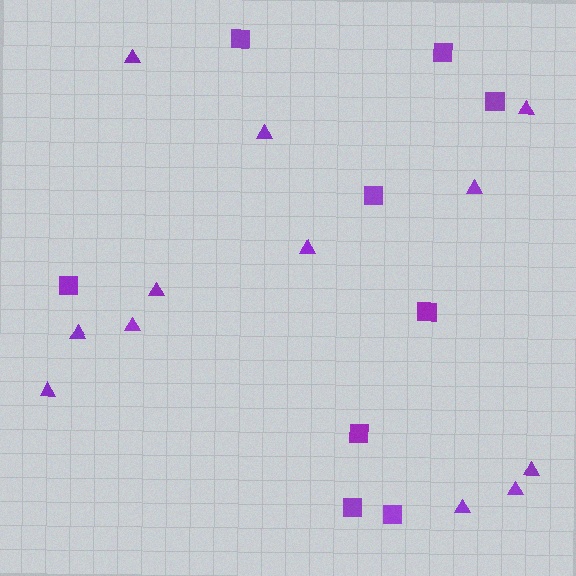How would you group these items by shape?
There are 2 groups: one group of triangles (12) and one group of squares (9).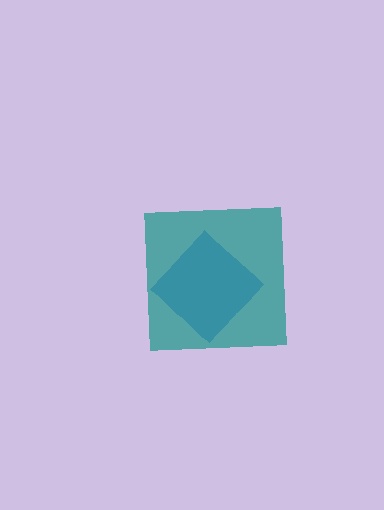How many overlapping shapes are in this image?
There are 2 overlapping shapes in the image.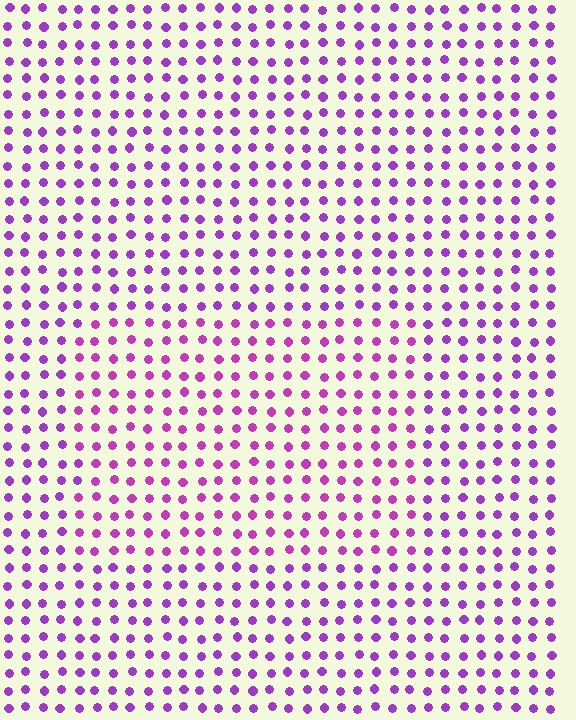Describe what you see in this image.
The image is filled with small purple elements in a uniform arrangement. A rectangle-shaped region is visible where the elements are tinted to a slightly different hue, forming a subtle color boundary.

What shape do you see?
I see a rectangle.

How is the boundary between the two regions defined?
The boundary is defined purely by a slight shift in hue (about 22 degrees). Spacing, size, and orientation are identical on both sides.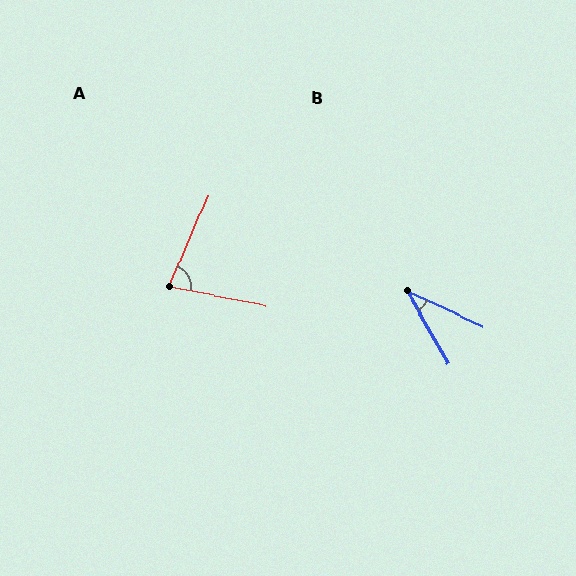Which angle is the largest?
A, at approximately 78 degrees.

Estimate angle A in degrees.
Approximately 78 degrees.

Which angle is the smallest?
B, at approximately 35 degrees.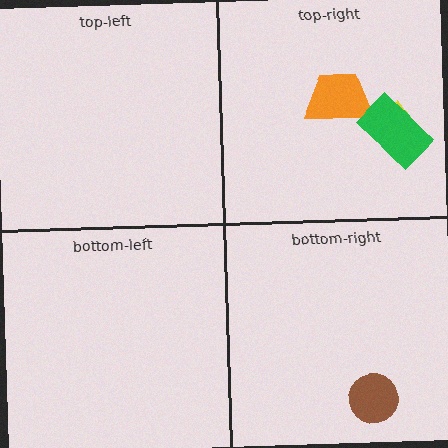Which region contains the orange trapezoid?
The top-right region.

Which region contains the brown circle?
The bottom-right region.